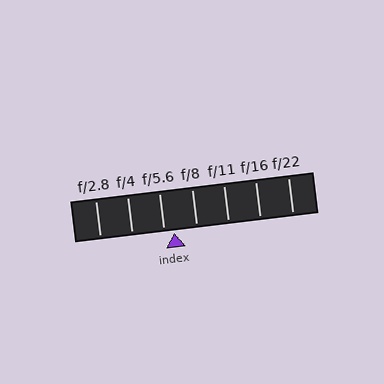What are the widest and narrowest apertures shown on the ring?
The widest aperture shown is f/2.8 and the narrowest is f/22.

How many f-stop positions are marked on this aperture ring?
There are 7 f-stop positions marked.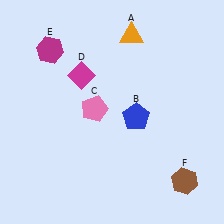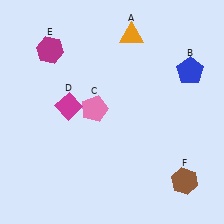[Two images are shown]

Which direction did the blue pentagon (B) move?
The blue pentagon (B) moved right.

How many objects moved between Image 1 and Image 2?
2 objects moved between the two images.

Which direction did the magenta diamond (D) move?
The magenta diamond (D) moved down.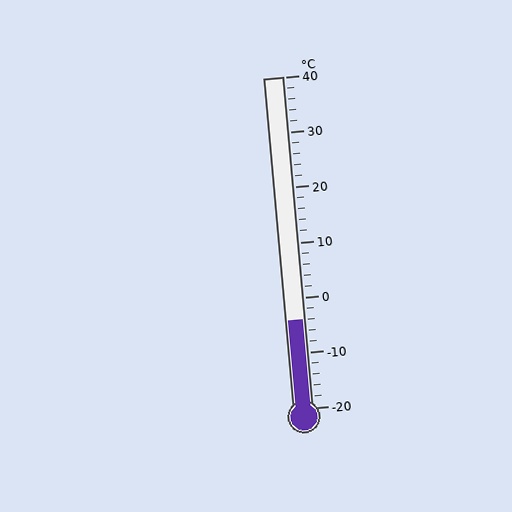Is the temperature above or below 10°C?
The temperature is below 10°C.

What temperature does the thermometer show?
The thermometer shows approximately -4°C.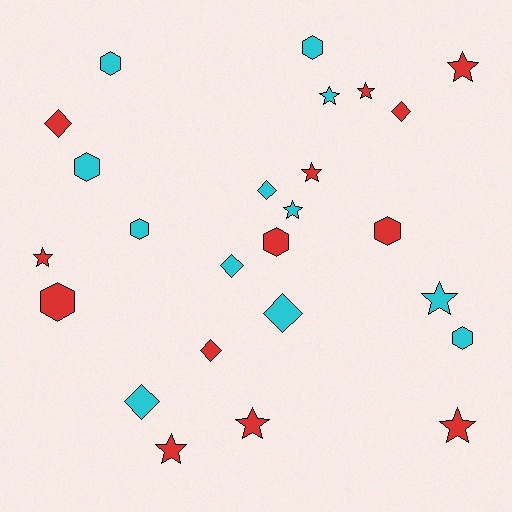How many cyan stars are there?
There are 3 cyan stars.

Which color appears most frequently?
Red, with 13 objects.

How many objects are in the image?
There are 25 objects.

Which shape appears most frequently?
Star, with 10 objects.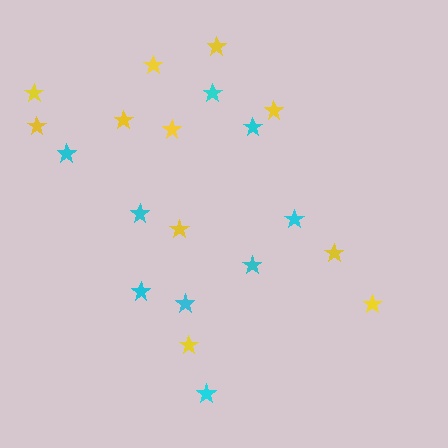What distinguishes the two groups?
There are 2 groups: one group of yellow stars (11) and one group of cyan stars (9).